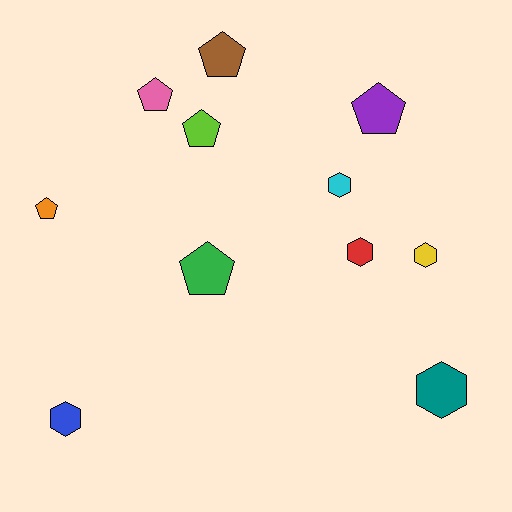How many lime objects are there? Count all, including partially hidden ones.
There is 1 lime object.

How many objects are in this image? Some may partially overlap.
There are 11 objects.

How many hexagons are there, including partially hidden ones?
There are 5 hexagons.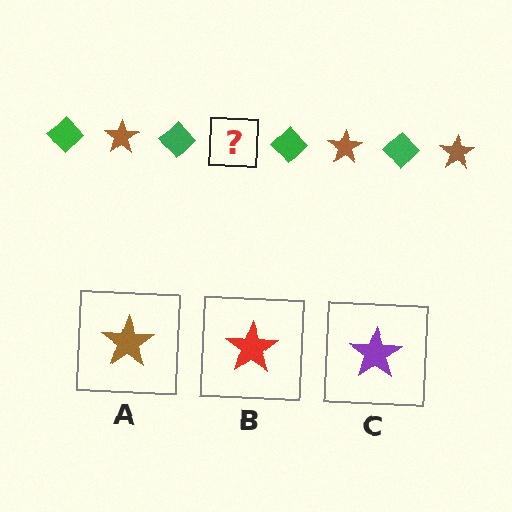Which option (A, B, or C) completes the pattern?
A.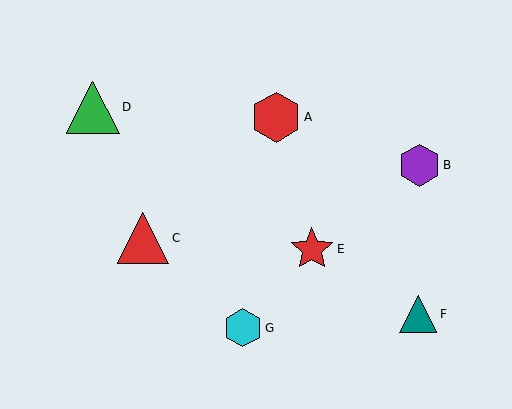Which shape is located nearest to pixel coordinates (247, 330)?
The cyan hexagon (labeled G) at (243, 328) is nearest to that location.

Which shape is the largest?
The green triangle (labeled D) is the largest.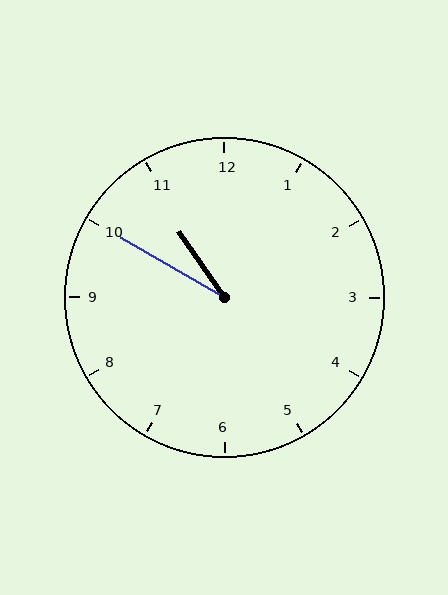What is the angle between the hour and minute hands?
Approximately 25 degrees.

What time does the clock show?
10:50.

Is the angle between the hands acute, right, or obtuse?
It is acute.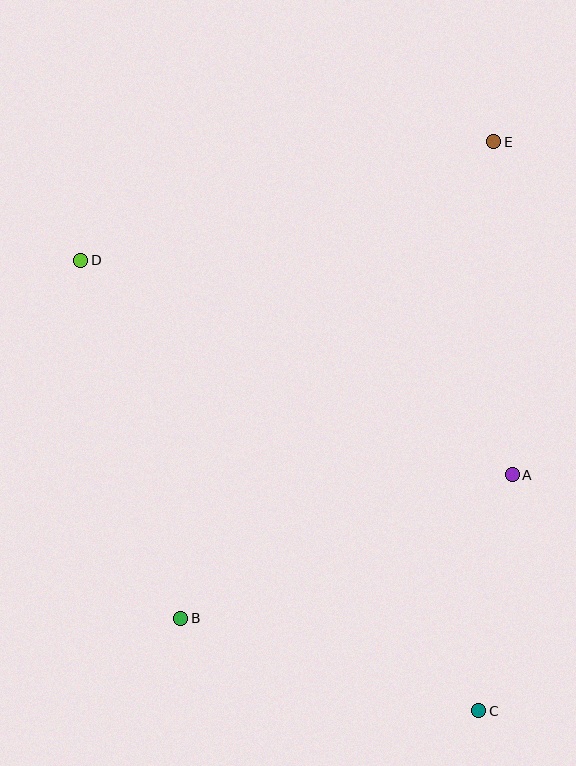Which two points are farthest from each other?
Points C and D are farthest from each other.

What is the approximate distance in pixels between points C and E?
The distance between C and E is approximately 569 pixels.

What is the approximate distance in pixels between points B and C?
The distance between B and C is approximately 312 pixels.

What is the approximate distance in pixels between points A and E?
The distance between A and E is approximately 333 pixels.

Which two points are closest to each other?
Points A and C are closest to each other.